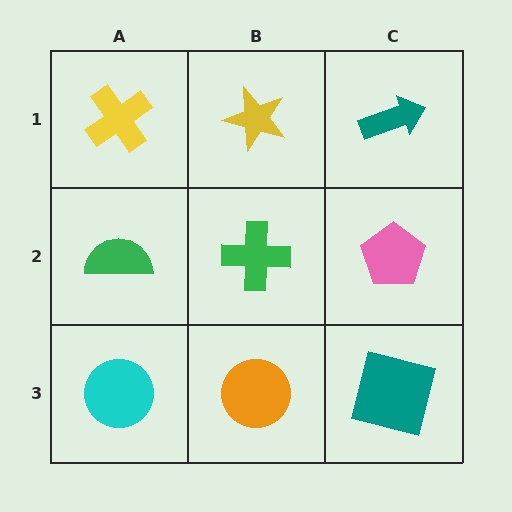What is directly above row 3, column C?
A pink pentagon.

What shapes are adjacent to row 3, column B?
A green cross (row 2, column B), a cyan circle (row 3, column A), a teal square (row 3, column C).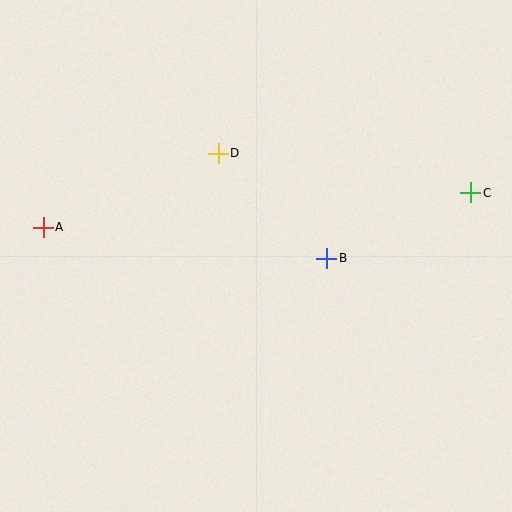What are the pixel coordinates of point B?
Point B is at (327, 258).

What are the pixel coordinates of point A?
Point A is at (43, 227).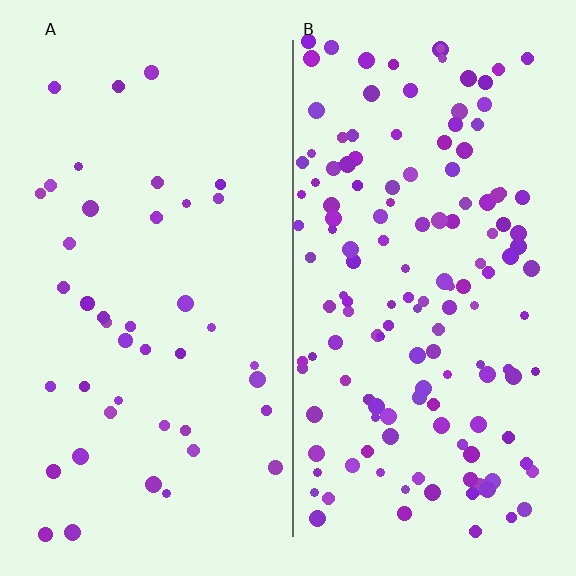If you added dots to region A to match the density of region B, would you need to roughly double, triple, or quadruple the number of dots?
Approximately triple.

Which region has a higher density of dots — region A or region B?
B (the right).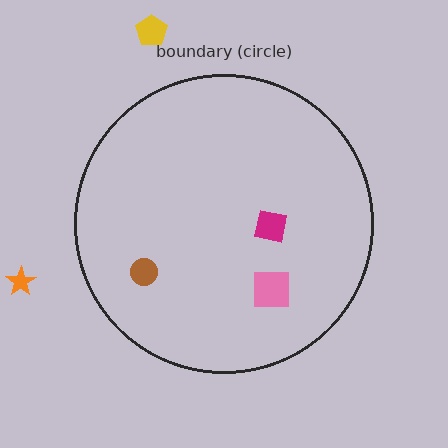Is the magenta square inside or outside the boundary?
Inside.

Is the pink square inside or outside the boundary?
Inside.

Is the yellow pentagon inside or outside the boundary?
Outside.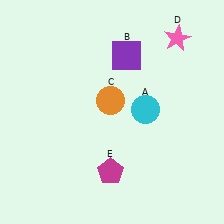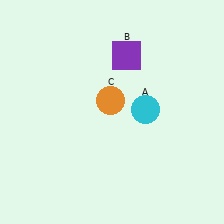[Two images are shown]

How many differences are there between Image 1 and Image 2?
There are 2 differences between the two images.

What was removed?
The pink star (D), the magenta pentagon (E) were removed in Image 2.